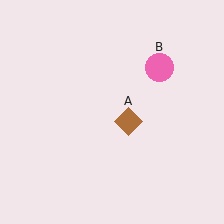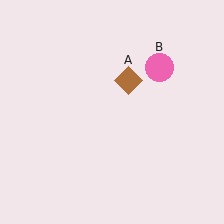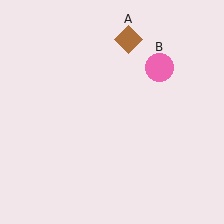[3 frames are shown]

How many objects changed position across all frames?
1 object changed position: brown diamond (object A).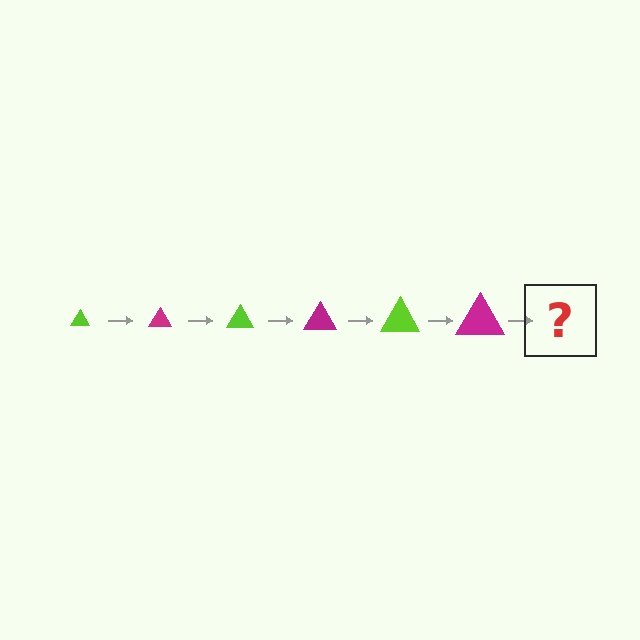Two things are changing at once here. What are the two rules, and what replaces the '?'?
The two rules are that the triangle grows larger each step and the color cycles through lime and magenta. The '?' should be a lime triangle, larger than the previous one.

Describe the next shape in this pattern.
It should be a lime triangle, larger than the previous one.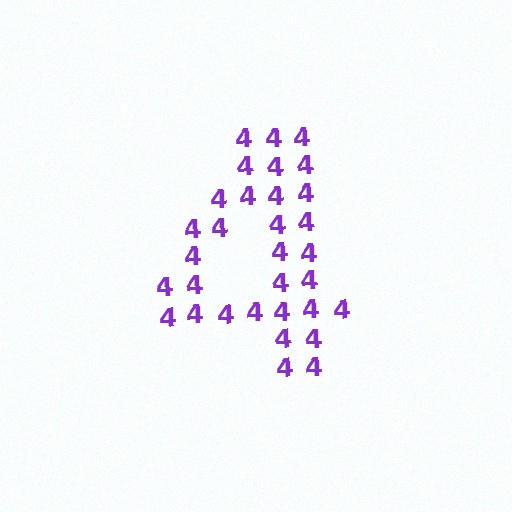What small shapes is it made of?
It is made of small digit 4's.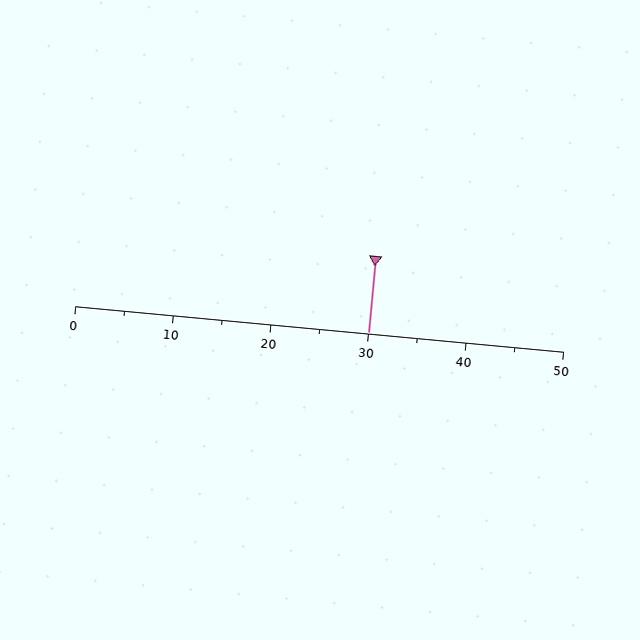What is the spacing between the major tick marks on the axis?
The major ticks are spaced 10 apart.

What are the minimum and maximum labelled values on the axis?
The axis runs from 0 to 50.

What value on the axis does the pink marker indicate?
The marker indicates approximately 30.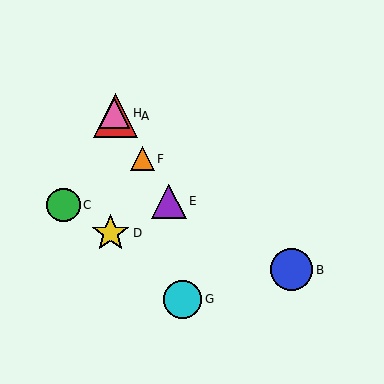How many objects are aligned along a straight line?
4 objects (A, E, F, H) are aligned along a straight line.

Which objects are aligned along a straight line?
Objects A, E, F, H are aligned along a straight line.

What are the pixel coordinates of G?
Object G is at (183, 299).